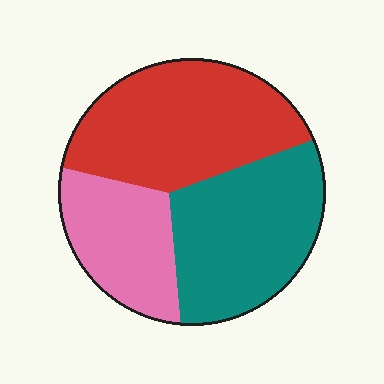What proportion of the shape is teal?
Teal takes up about three eighths (3/8) of the shape.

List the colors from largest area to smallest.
From largest to smallest: red, teal, pink.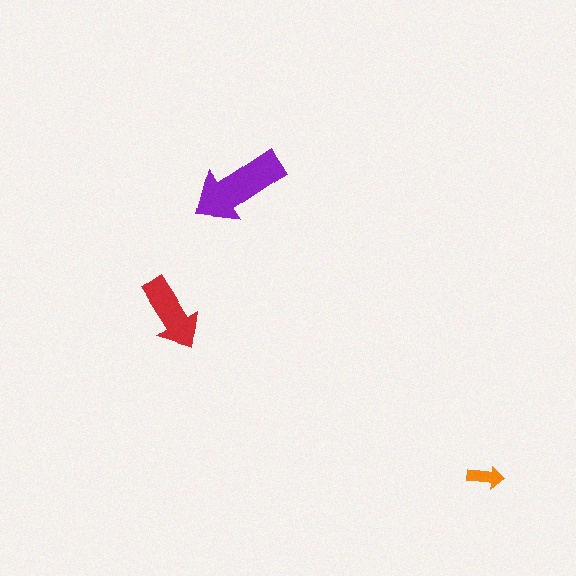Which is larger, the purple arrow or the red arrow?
The purple one.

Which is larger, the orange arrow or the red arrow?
The red one.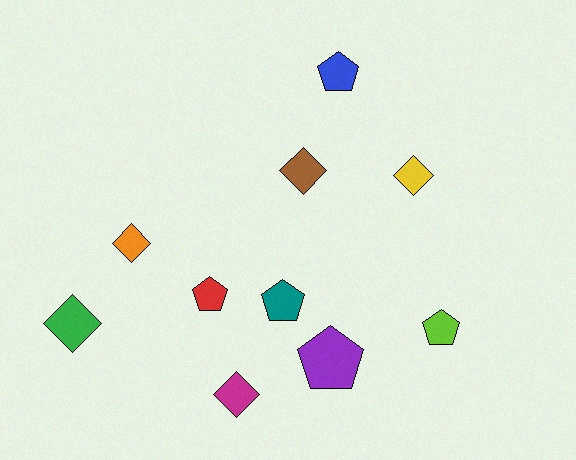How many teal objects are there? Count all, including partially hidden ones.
There is 1 teal object.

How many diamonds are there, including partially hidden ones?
There are 5 diamonds.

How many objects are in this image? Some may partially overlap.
There are 10 objects.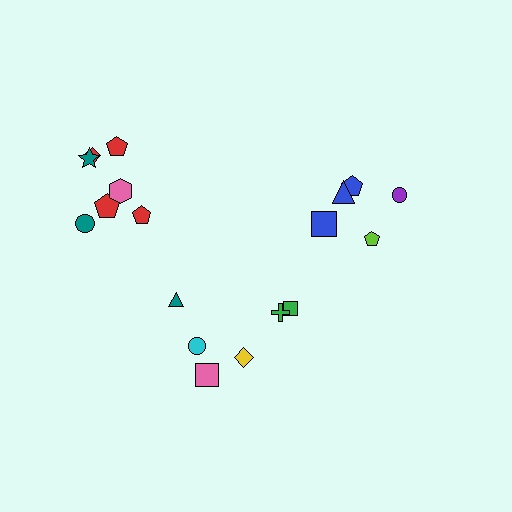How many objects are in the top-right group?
There are 5 objects.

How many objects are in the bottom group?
There are 6 objects.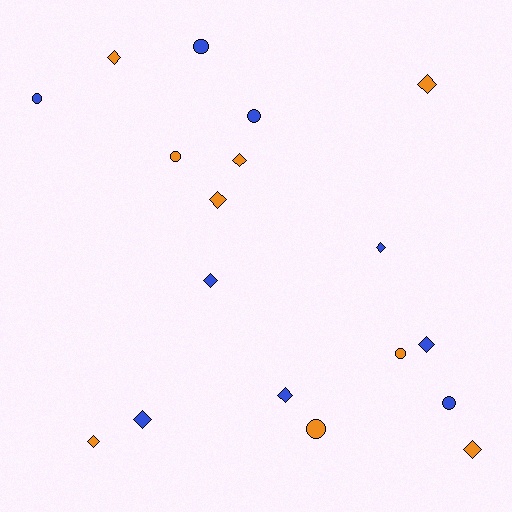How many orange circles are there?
There are 3 orange circles.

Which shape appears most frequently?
Diamond, with 11 objects.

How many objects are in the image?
There are 18 objects.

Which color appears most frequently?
Orange, with 9 objects.